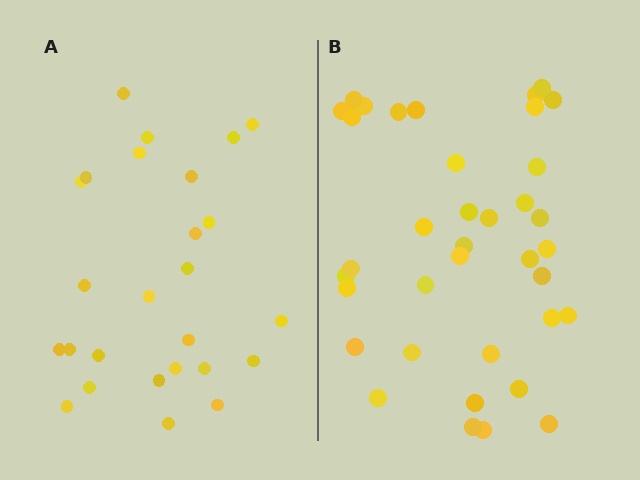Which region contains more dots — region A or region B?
Region B (the right region) has more dots.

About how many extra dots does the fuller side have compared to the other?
Region B has roughly 12 or so more dots than region A.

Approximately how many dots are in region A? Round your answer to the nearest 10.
About 30 dots. (The exact count is 26, which rounds to 30.)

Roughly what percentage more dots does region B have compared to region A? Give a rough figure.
About 40% more.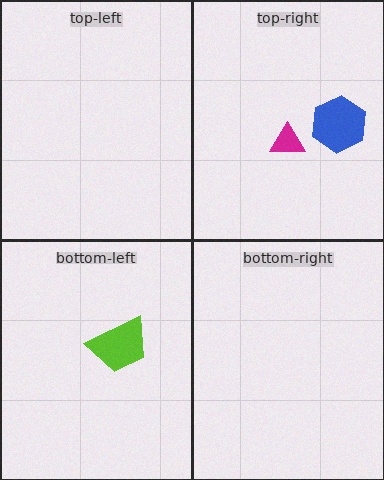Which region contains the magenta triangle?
The top-right region.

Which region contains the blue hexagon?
The top-right region.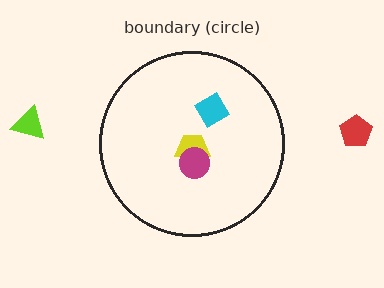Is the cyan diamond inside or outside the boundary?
Inside.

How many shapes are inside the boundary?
3 inside, 2 outside.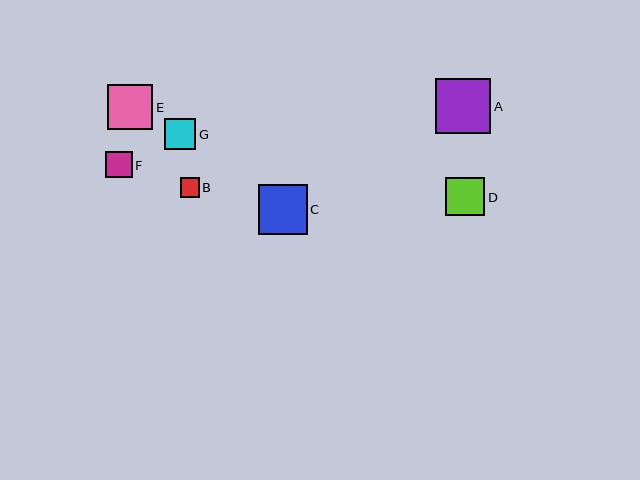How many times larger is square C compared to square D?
Square C is approximately 1.3 times the size of square D.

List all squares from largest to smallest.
From largest to smallest: A, C, E, D, G, F, B.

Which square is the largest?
Square A is the largest with a size of approximately 55 pixels.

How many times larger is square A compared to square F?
Square A is approximately 2.1 times the size of square F.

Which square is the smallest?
Square B is the smallest with a size of approximately 19 pixels.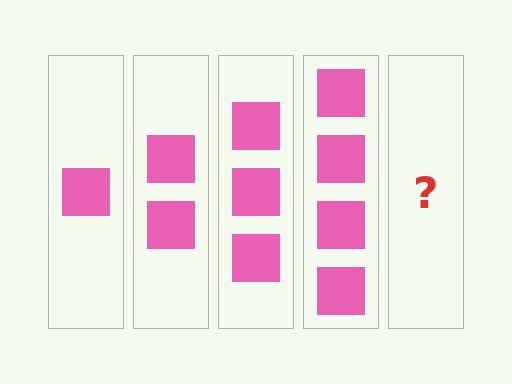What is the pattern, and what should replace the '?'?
The pattern is that each step adds one more square. The '?' should be 5 squares.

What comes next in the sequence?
The next element should be 5 squares.